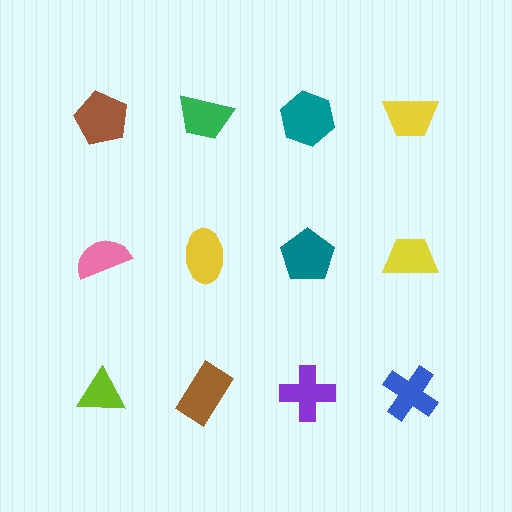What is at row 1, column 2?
A green trapezoid.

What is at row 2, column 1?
A pink semicircle.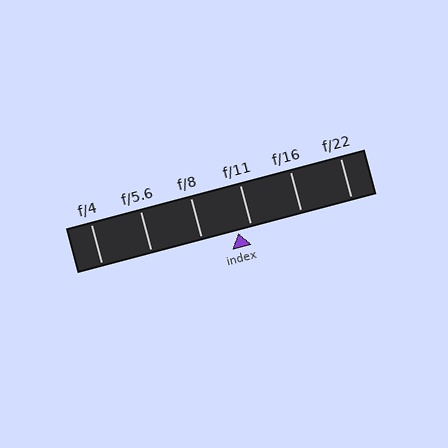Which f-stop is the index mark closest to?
The index mark is closest to f/11.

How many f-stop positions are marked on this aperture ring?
There are 6 f-stop positions marked.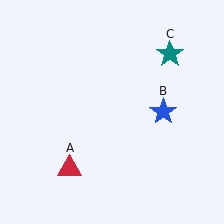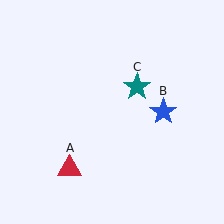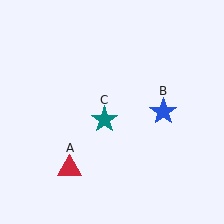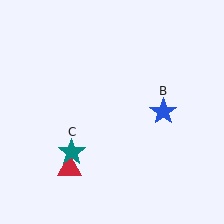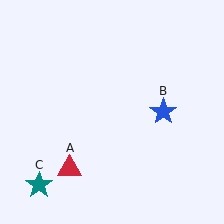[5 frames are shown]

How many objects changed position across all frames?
1 object changed position: teal star (object C).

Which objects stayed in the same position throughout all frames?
Red triangle (object A) and blue star (object B) remained stationary.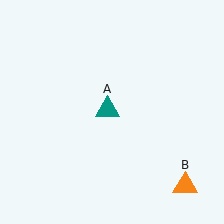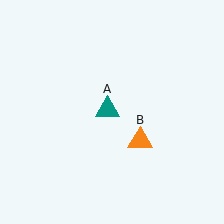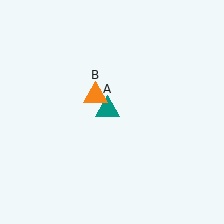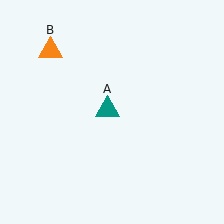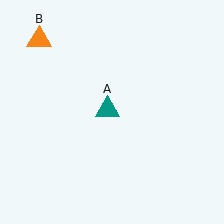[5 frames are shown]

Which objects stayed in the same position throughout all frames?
Teal triangle (object A) remained stationary.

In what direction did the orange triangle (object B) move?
The orange triangle (object B) moved up and to the left.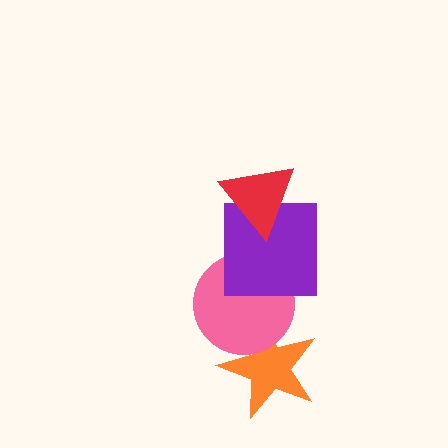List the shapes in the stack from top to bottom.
From top to bottom: the red triangle, the purple square, the pink circle, the orange star.